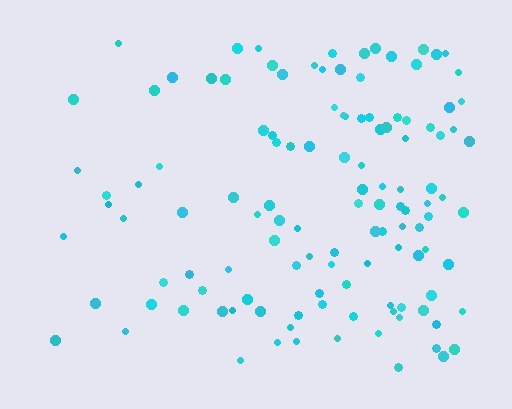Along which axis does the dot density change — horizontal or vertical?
Horizontal.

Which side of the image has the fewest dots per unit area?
The left.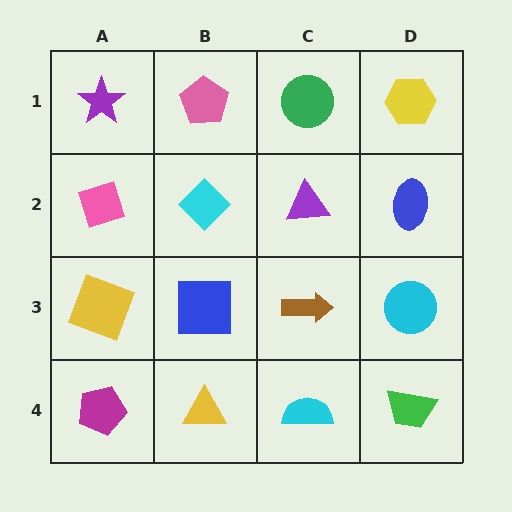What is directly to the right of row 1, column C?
A yellow hexagon.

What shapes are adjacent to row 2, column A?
A purple star (row 1, column A), a yellow square (row 3, column A), a cyan diamond (row 2, column B).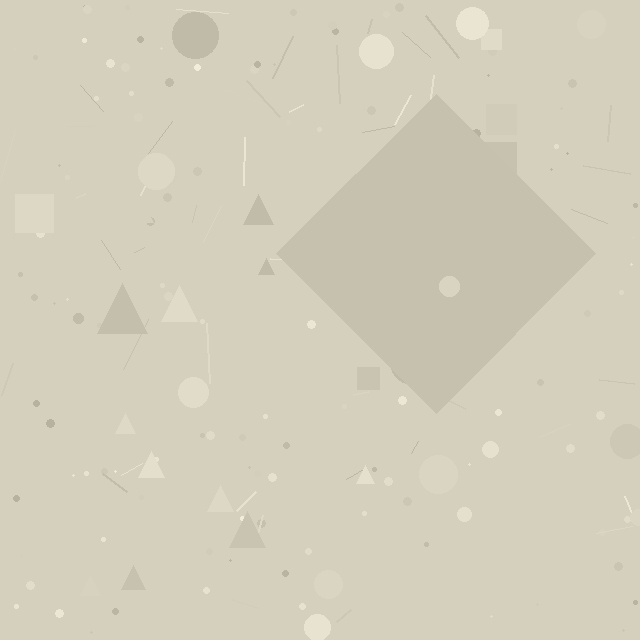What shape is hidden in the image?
A diamond is hidden in the image.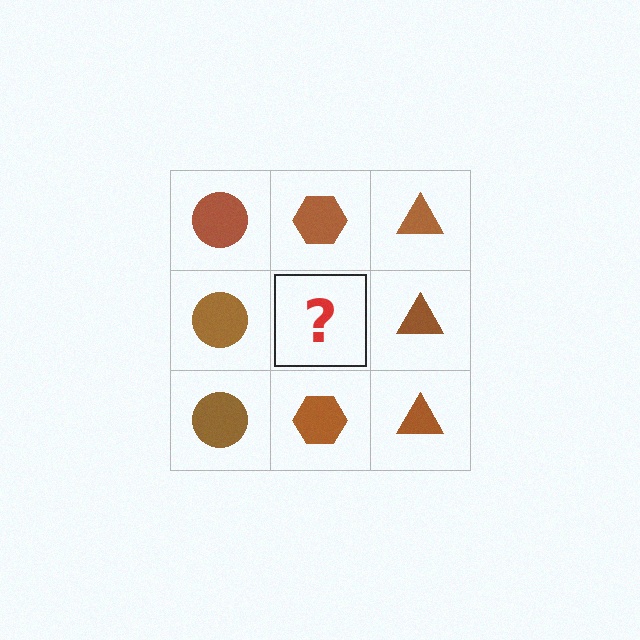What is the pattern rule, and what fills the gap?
The rule is that each column has a consistent shape. The gap should be filled with a brown hexagon.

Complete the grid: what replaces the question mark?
The question mark should be replaced with a brown hexagon.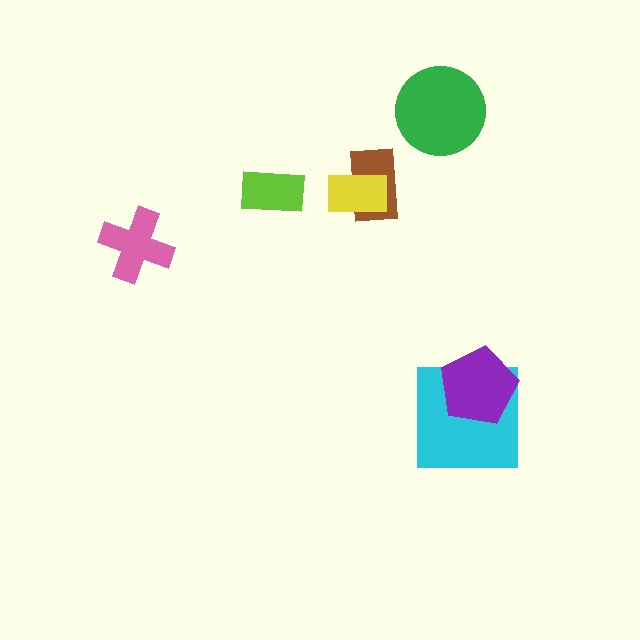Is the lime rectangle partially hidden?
No, no other shape covers it.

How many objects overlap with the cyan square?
1 object overlaps with the cyan square.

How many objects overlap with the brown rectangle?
1 object overlaps with the brown rectangle.